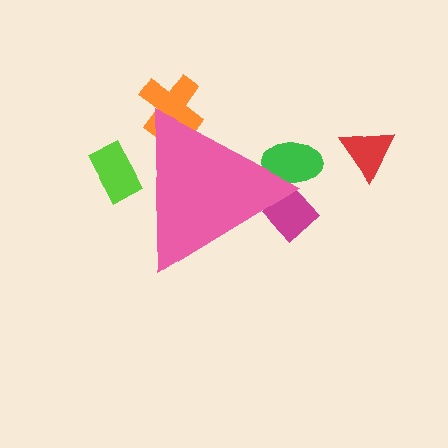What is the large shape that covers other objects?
A pink triangle.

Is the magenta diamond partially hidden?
Yes, the magenta diamond is partially hidden behind the pink triangle.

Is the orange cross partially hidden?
Yes, the orange cross is partially hidden behind the pink triangle.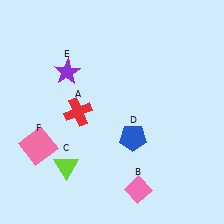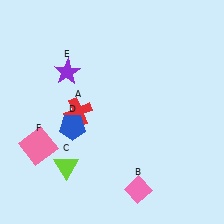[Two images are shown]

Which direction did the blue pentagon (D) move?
The blue pentagon (D) moved left.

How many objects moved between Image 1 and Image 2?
1 object moved between the two images.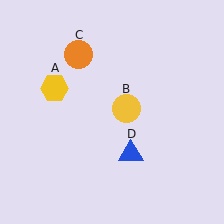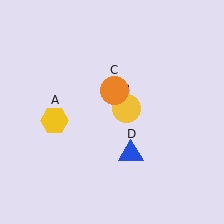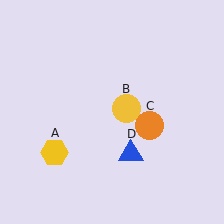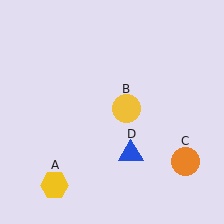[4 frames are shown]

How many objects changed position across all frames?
2 objects changed position: yellow hexagon (object A), orange circle (object C).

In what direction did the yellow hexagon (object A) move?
The yellow hexagon (object A) moved down.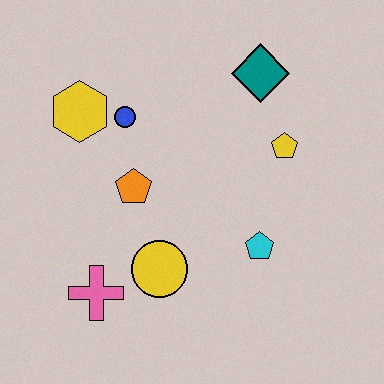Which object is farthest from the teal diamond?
The pink cross is farthest from the teal diamond.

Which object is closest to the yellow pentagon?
The teal diamond is closest to the yellow pentagon.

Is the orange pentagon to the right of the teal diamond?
No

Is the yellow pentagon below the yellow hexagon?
Yes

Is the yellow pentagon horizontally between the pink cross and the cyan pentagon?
No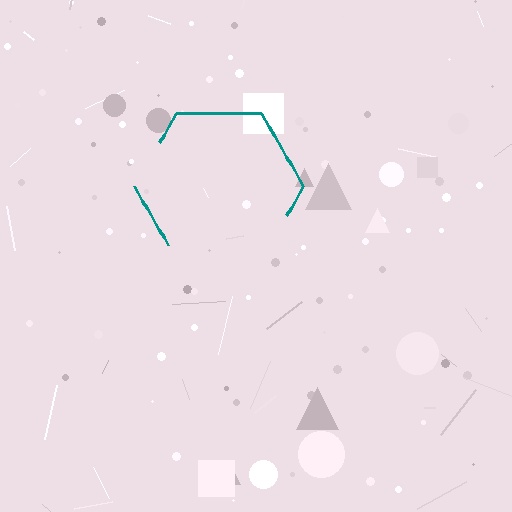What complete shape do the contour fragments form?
The contour fragments form a hexagon.